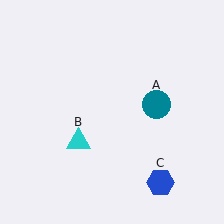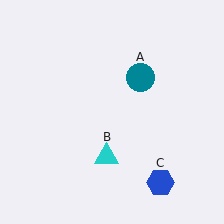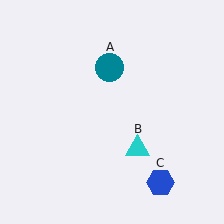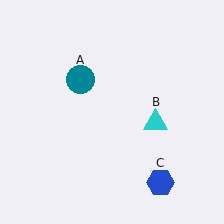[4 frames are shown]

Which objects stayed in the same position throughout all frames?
Blue hexagon (object C) remained stationary.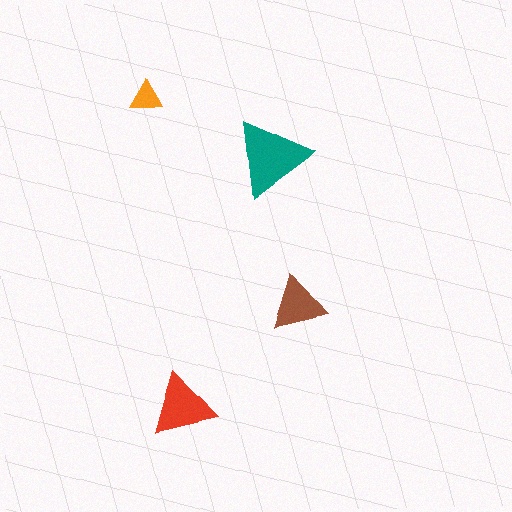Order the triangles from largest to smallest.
the teal one, the red one, the brown one, the orange one.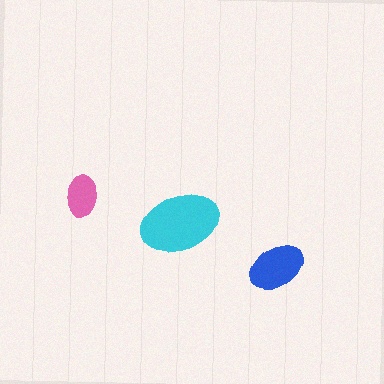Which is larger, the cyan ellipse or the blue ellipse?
The cyan one.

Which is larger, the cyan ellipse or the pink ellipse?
The cyan one.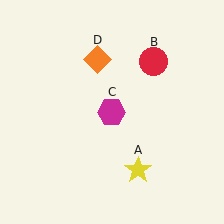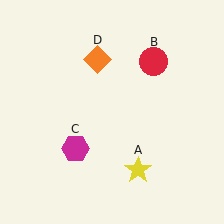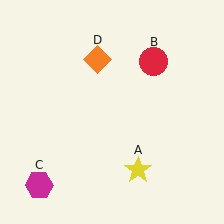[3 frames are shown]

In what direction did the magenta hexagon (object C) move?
The magenta hexagon (object C) moved down and to the left.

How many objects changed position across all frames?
1 object changed position: magenta hexagon (object C).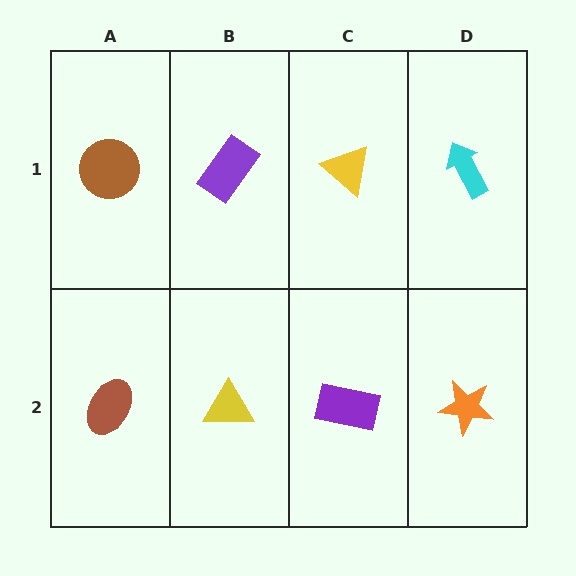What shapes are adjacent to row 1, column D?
An orange star (row 2, column D), a yellow triangle (row 1, column C).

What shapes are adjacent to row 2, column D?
A cyan arrow (row 1, column D), a purple rectangle (row 2, column C).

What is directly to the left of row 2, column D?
A purple rectangle.